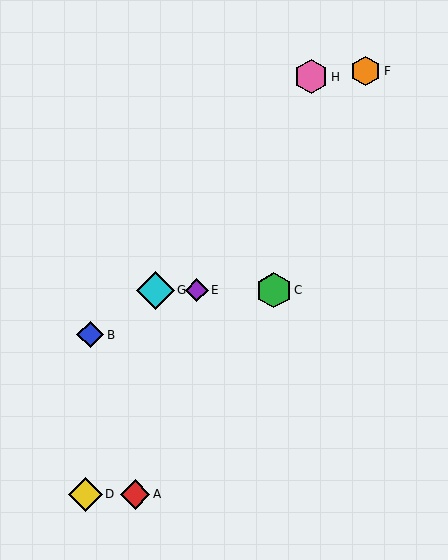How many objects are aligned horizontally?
3 objects (C, E, G) are aligned horizontally.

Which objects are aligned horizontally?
Objects C, E, G are aligned horizontally.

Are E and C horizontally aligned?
Yes, both are at y≈290.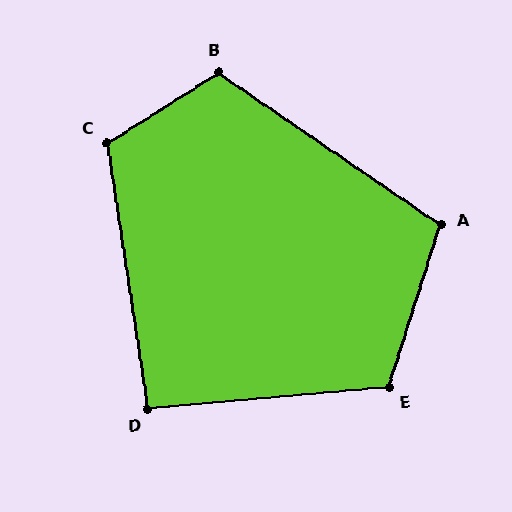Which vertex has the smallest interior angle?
D, at approximately 94 degrees.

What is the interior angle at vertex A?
Approximately 107 degrees (obtuse).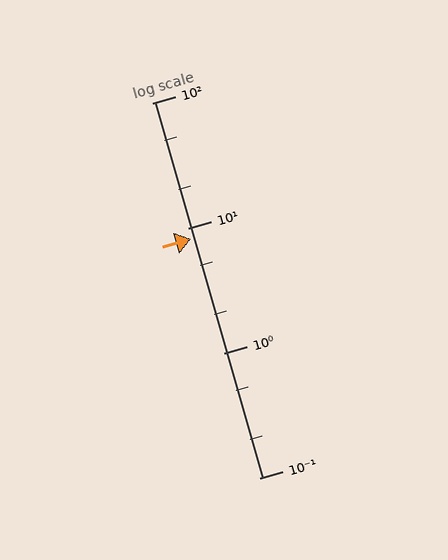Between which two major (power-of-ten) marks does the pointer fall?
The pointer is between 1 and 10.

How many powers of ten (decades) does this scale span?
The scale spans 3 decades, from 0.1 to 100.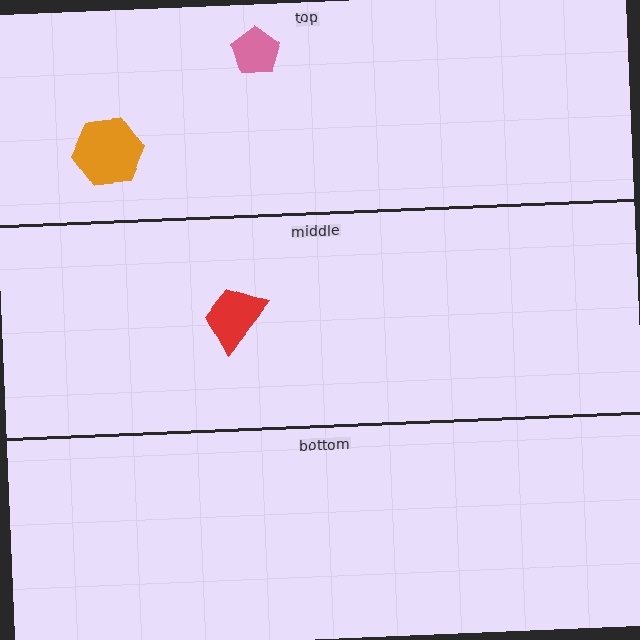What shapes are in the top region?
The orange hexagon, the pink pentagon.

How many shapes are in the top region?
2.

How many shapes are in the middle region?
1.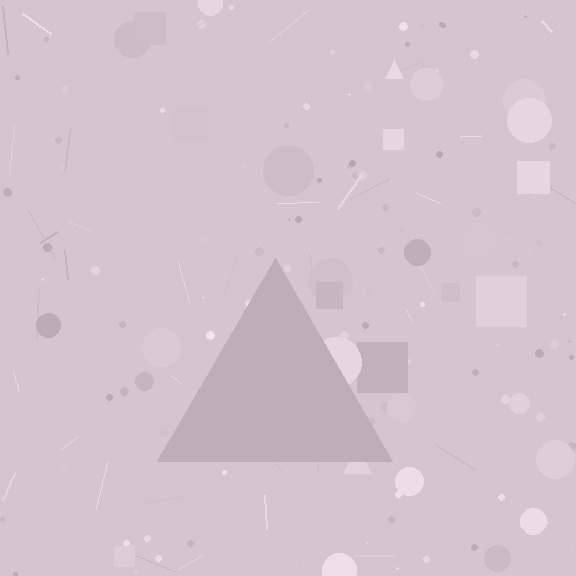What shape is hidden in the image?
A triangle is hidden in the image.